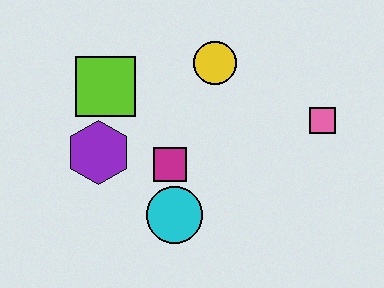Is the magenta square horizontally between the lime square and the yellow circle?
Yes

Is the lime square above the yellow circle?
No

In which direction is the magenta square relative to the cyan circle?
The magenta square is above the cyan circle.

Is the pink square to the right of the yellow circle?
Yes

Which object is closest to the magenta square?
The cyan circle is closest to the magenta square.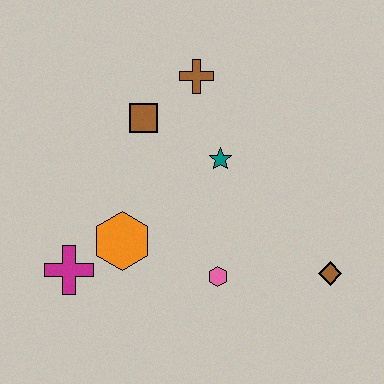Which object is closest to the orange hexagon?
The magenta cross is closest to the orange hexagon.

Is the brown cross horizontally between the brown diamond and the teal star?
No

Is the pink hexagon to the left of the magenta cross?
No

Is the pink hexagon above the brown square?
No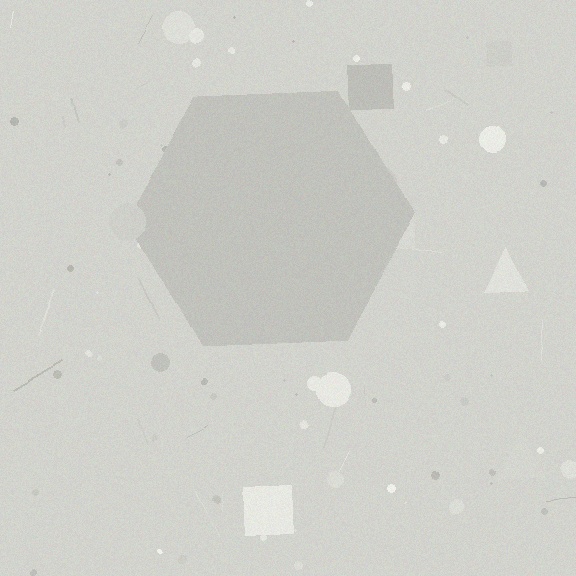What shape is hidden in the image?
A hexagon is hidden in the image.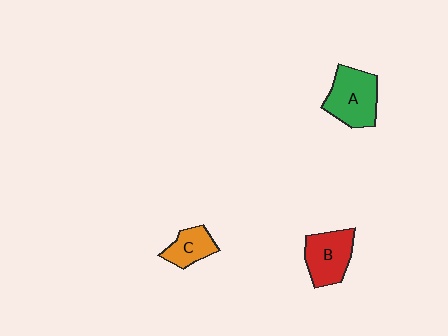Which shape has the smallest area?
Shape C (orange).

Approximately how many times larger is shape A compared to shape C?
Approximately 1.8 times.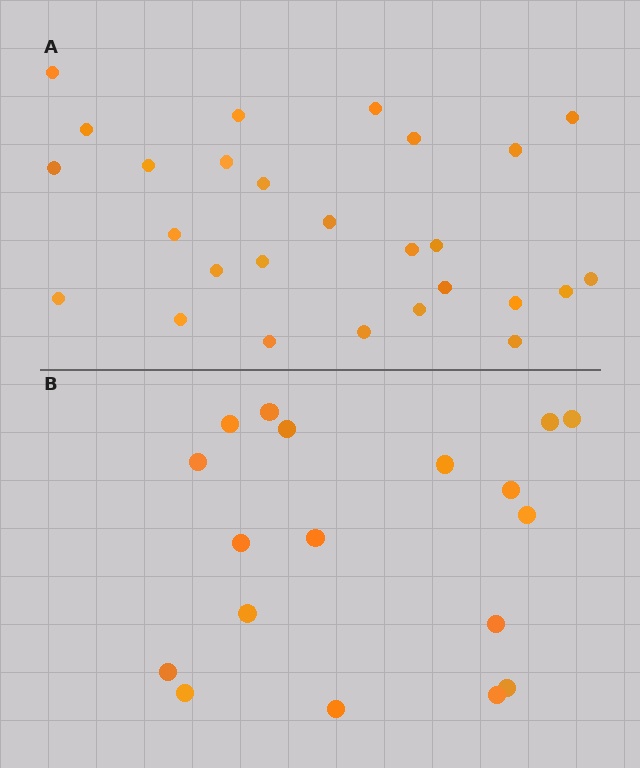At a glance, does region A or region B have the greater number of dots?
Region A (the top region) has more dots.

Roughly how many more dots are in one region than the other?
Region A has roughly 8 or so more dots than region B.